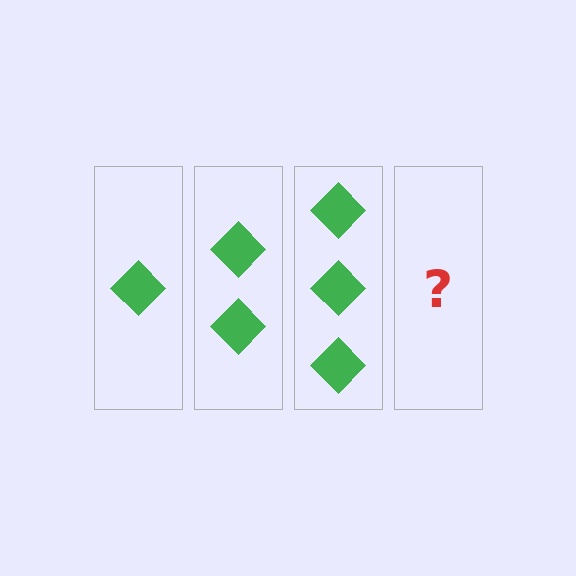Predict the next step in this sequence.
The next step is 4 diamonds.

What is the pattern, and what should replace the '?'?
The pattern is that each step adds one more diamond. The '?' should be 4 diamonds.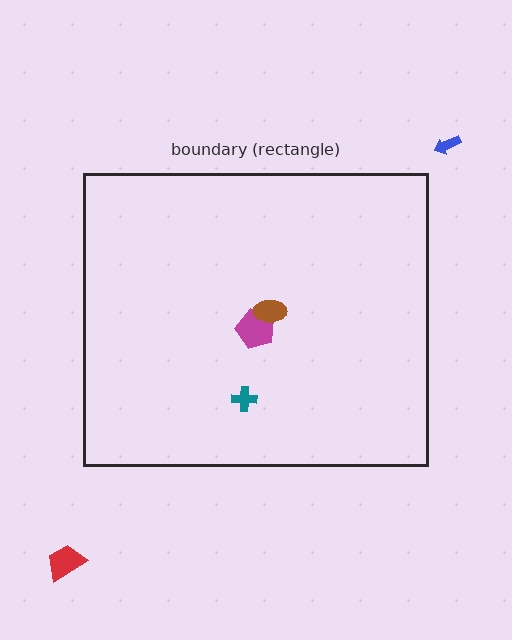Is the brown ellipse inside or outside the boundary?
Inside.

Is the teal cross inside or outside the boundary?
Inside.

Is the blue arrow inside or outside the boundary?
Outside.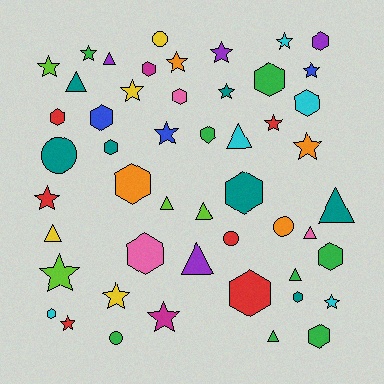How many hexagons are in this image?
There are 17 hexagons.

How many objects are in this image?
There are 50 objects.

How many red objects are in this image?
There are 6 red objects.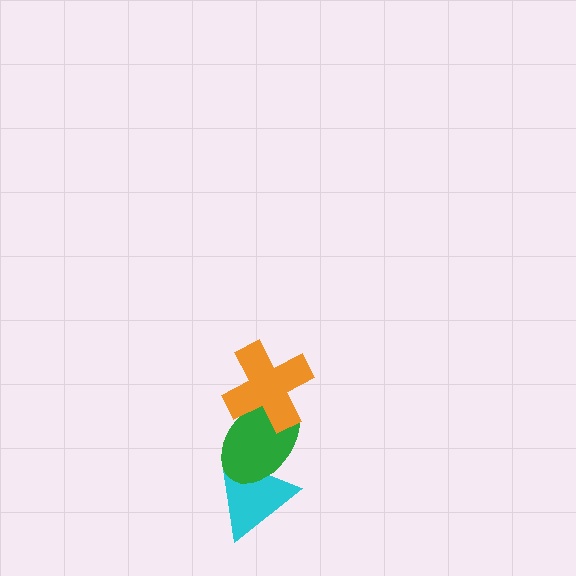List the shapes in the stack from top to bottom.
From top to bottom: the orange cross, the green ellipse, the cyan triangle.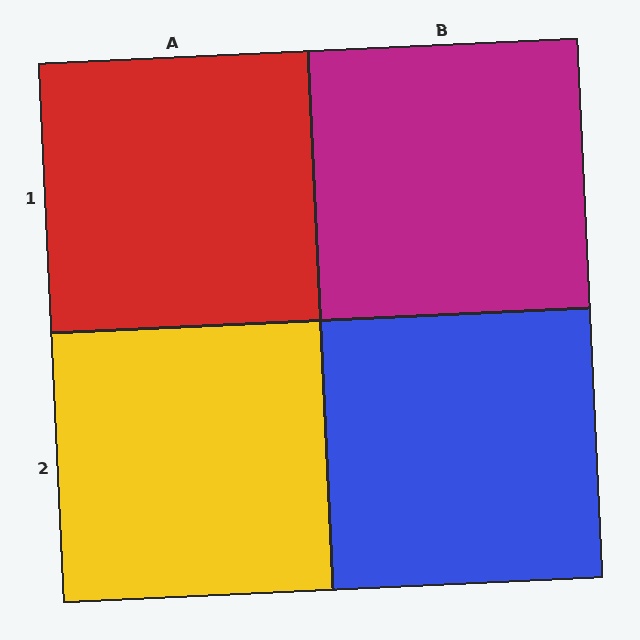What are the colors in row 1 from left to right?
Red, magenta.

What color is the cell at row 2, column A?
Yellow.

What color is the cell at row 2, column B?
Blue.